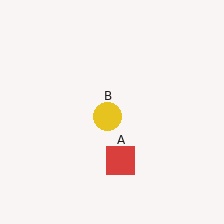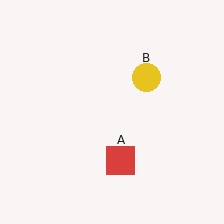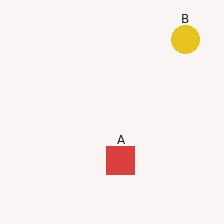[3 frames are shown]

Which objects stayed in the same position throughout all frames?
Red square (object A) remained stationary.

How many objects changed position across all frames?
1 object changed position: yellow circle (object B).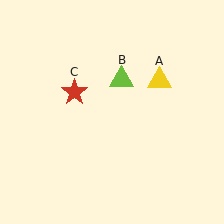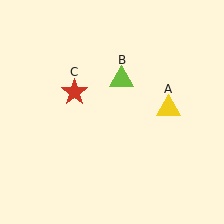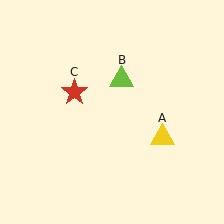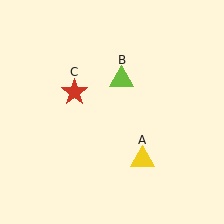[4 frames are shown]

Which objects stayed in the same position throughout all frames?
Lime triangle (object B) and red star (object C) remained stationary.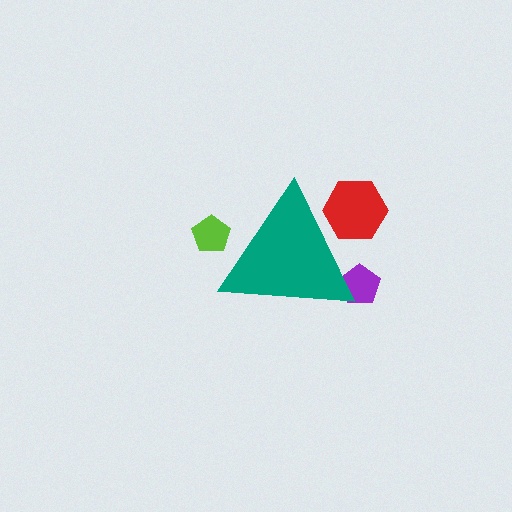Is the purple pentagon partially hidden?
Yes, the purple pentagon is partially hidden behind the teal triangle.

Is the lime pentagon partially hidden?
Yes, the lime pentagon is partially hidden behind the teal triangle.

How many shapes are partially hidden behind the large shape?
3 shapes are partially hidden.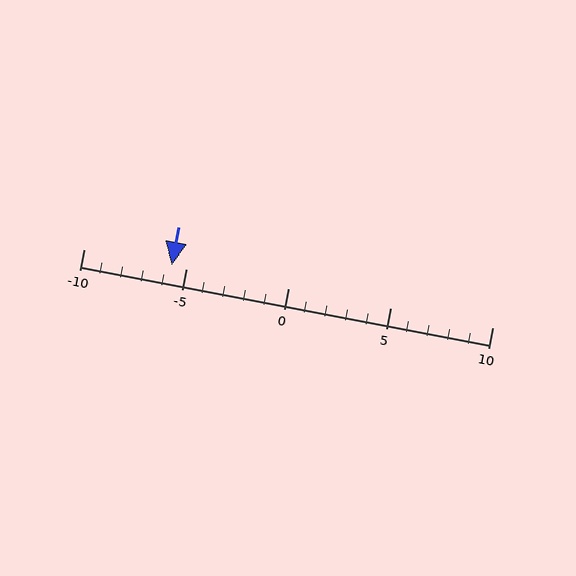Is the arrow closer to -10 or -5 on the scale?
The arrow is closer to -5.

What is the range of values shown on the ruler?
The ruler shows values from -10 to 10.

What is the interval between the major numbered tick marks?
The major tick marks are spaced 5 units apart.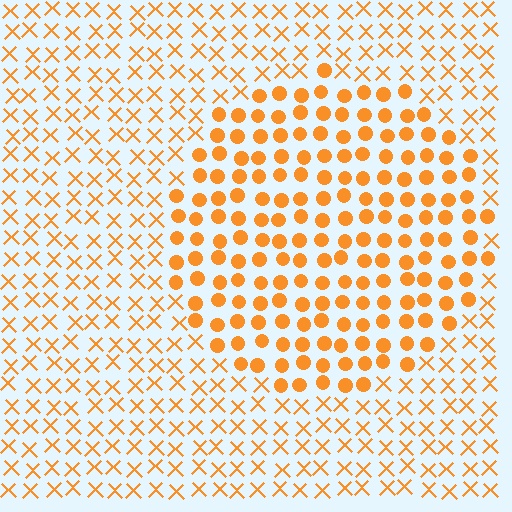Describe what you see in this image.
The image is filled with small orange elements arranged in a uniform grid. A circle-shaped region contains circles, while the surrounding area contains X marks. The boundary is defined purely by the change in element shape.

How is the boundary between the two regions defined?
The boundary is defined by a change in element shape: circles inside vs. X marks outside. All elements share the same color and spacing.